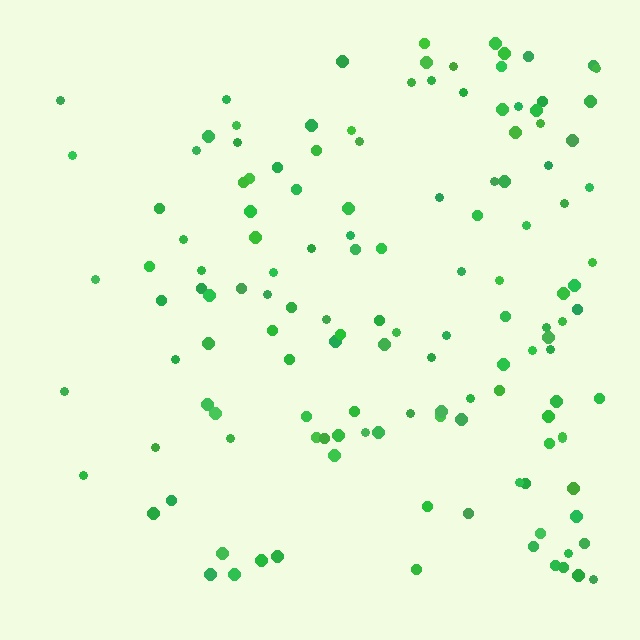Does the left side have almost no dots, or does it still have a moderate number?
Still a moderate number, just noticeably fewer than the right.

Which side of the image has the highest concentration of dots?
The right.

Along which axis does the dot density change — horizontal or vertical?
Horizontal.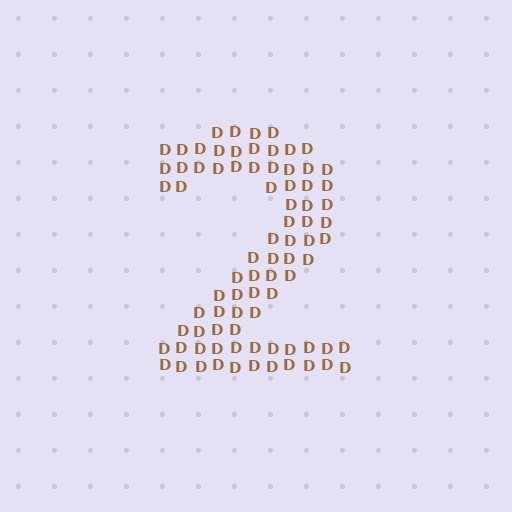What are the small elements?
The small elements are letter D's.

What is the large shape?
The large shape is the digit 2.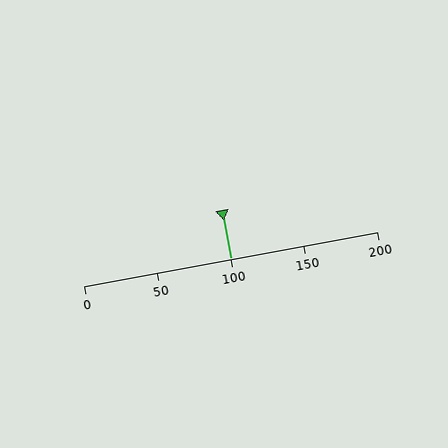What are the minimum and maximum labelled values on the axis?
The axis runs from 0 to 200.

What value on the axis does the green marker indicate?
The marker indicates approximately 100.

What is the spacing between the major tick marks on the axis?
The major ticks are spaced 50 apart.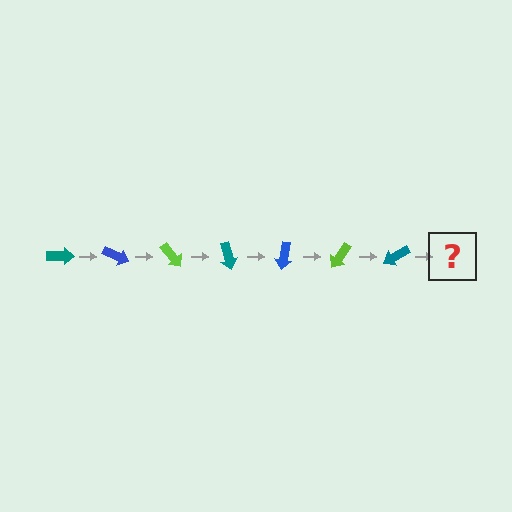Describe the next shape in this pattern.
It should be a blue arrow, rotated 175 degrees from the start.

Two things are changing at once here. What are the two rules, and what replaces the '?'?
The two rules are that it rotates 25 degrees each step and the color cycles through teal, blue, and lime. The '?' should be a blue arrow, rotated 175 degrees from the start.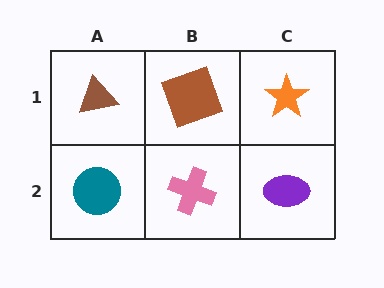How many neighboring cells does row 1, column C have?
2.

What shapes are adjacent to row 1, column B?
A pink cross (row 2, column B), a brown triangle (row 1, column A), an orange star (row 1, column C).